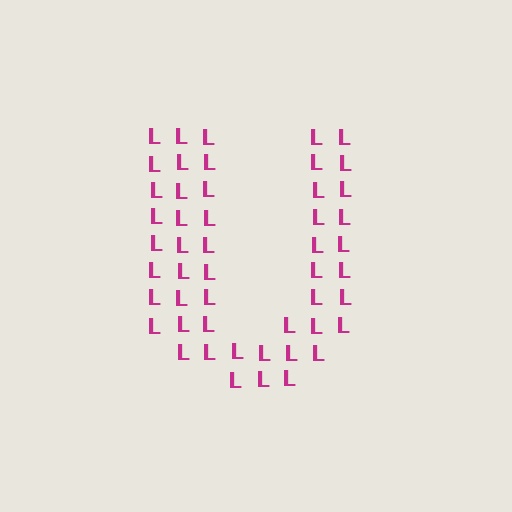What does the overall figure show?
The overall figure shows the letter U.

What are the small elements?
The small elements are letter L's.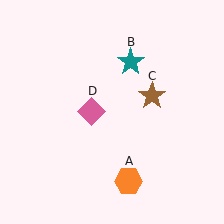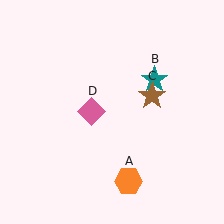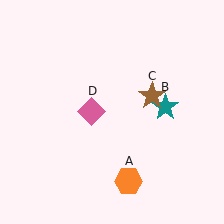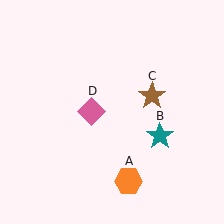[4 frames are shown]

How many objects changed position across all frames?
1 object changed position: teal star (object B).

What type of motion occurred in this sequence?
The teal star (object B) rotated clockwise around the center of the scene.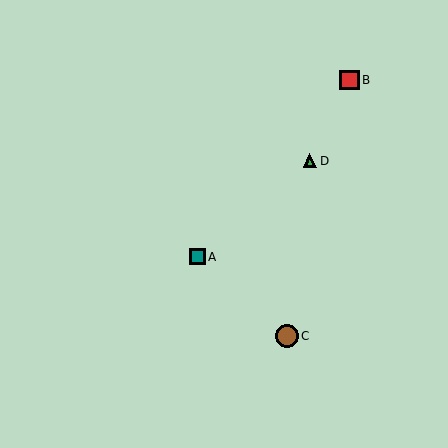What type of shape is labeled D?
Shape D is a green triangle.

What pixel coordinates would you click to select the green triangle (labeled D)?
Click at (310, 161) to select the green triangle D.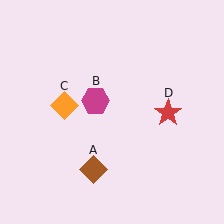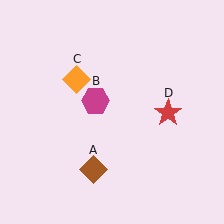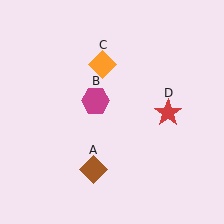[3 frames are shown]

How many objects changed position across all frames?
1 object changed position: orange diamond (object C).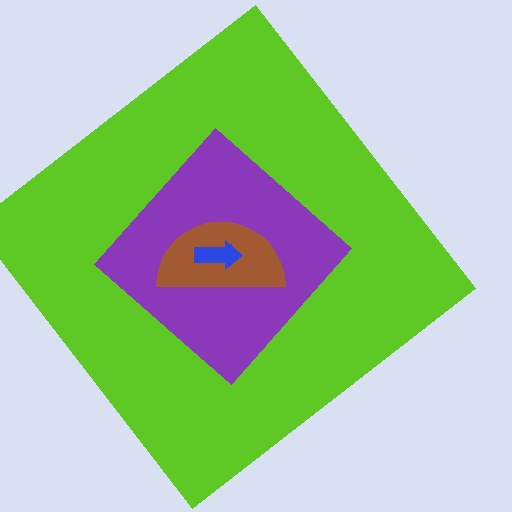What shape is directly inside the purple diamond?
The brown semicircle.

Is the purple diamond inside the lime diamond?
Yes.